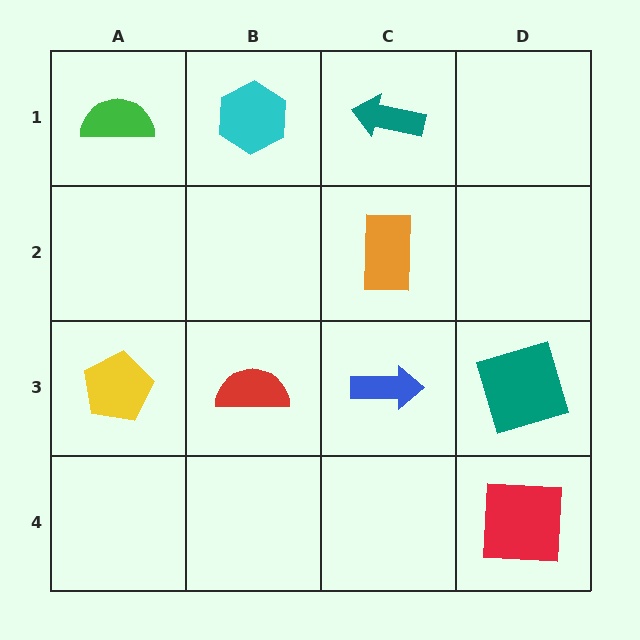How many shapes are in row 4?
1 shape.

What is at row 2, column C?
An orange rectangle.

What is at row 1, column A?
A green semicircle.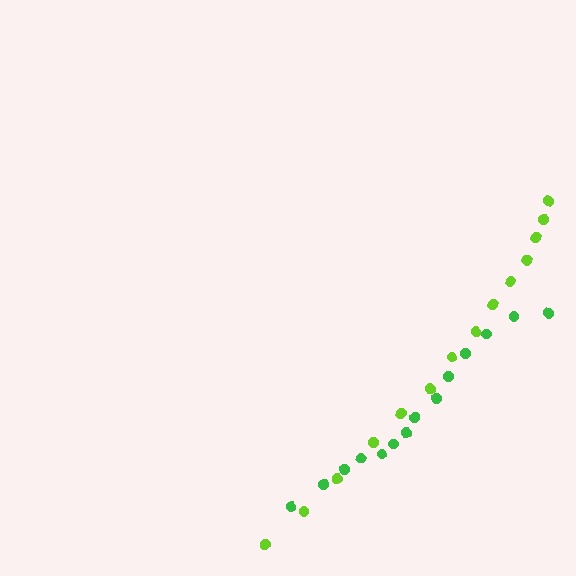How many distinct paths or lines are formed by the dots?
There are 2 distinct paths.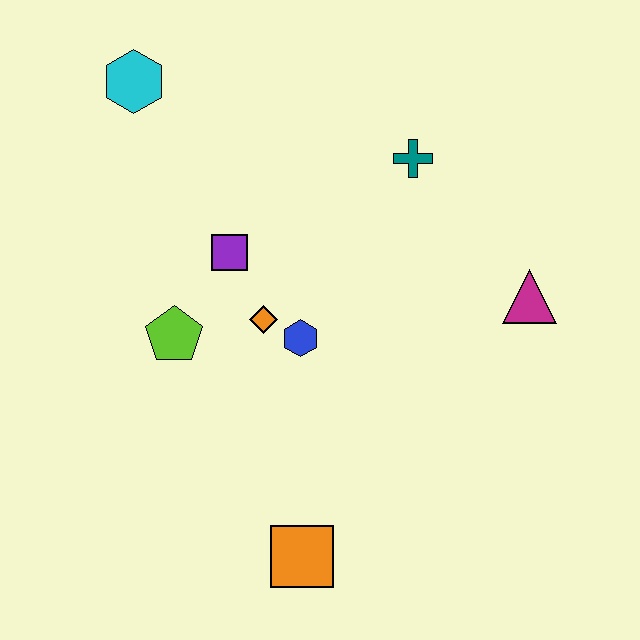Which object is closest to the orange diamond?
The blue hexagon is closest to the orange diamond.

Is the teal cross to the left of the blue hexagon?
No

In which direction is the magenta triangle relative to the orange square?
The magenta triangle is above the orange square.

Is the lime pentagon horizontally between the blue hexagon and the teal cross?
No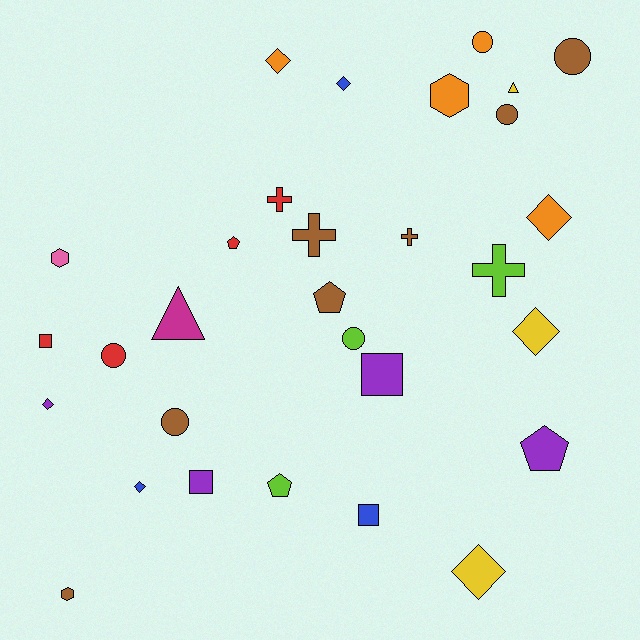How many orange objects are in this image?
There are 4 orange objects.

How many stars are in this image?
There are no stars.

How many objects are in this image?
There are 30 objects.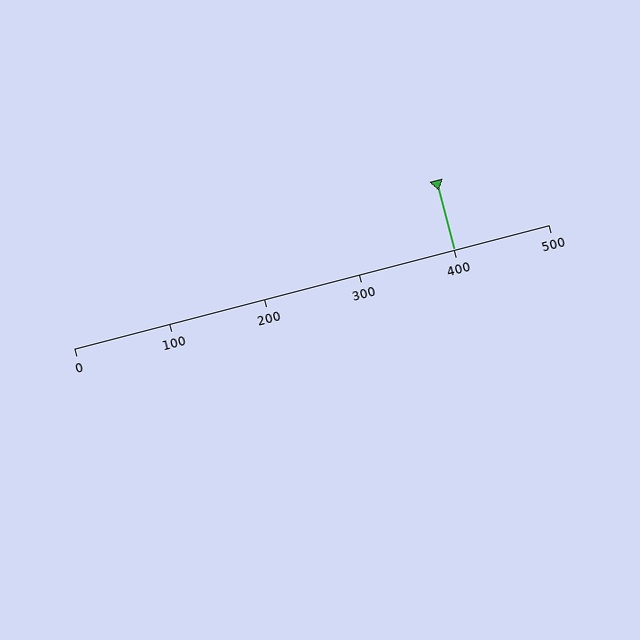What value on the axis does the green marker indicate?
The marker indicates approximately 400.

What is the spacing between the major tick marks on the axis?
The major ticks are spaced 100 apart.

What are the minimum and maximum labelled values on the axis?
The axis runs from 0 to 500.